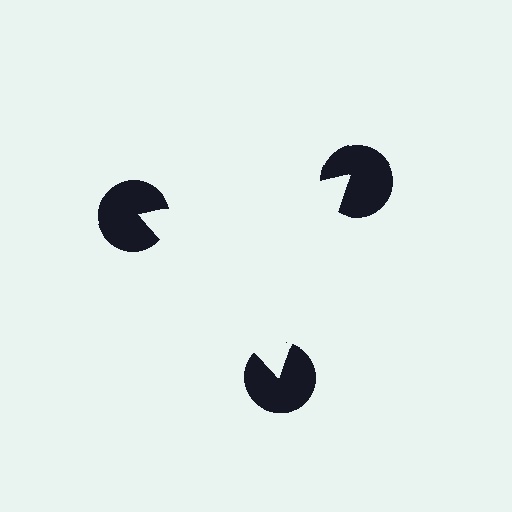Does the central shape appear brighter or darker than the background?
It typically appears slightly brighter than the background, even though no actual brightness change is drawn.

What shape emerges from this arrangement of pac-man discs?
An illusory triangle — its edges are inferred from the aligned wedge cuts in the pac-man discs, not physically drawn.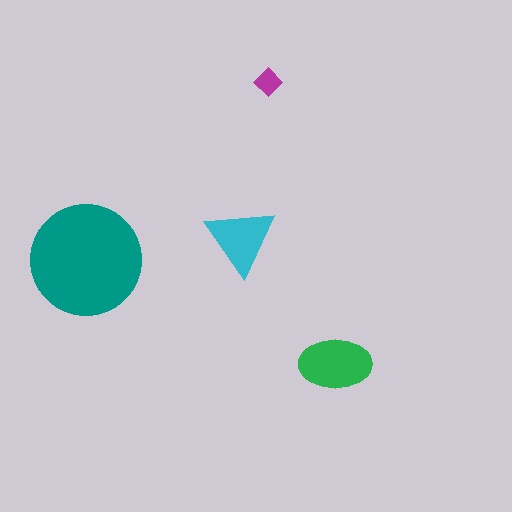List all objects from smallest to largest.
The magenta diamond, the cyan triangle, the green ellipse, the teal circle.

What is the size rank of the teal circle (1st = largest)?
1st.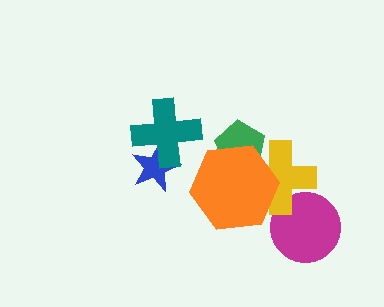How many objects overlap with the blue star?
1 object overlaps with the blue star.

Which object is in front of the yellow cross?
The orange hexagon is in front of the yellow cross.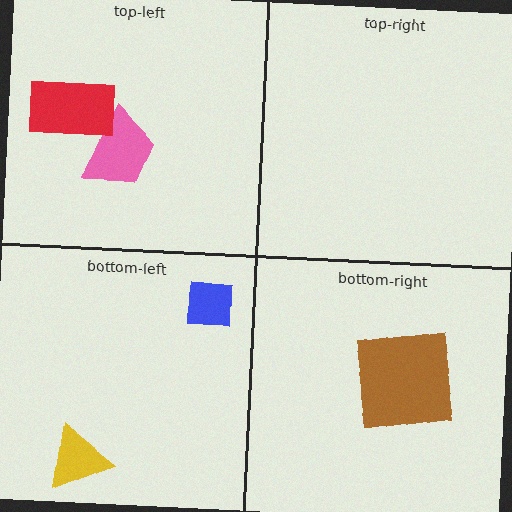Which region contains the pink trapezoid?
The top-left region.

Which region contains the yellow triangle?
The bottom-left region.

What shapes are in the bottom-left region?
The yellow triangle, the blue square.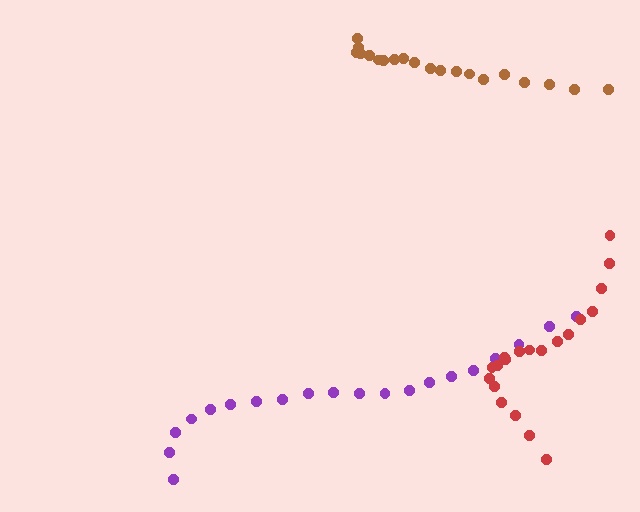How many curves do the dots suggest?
There are 3 distinct paths.